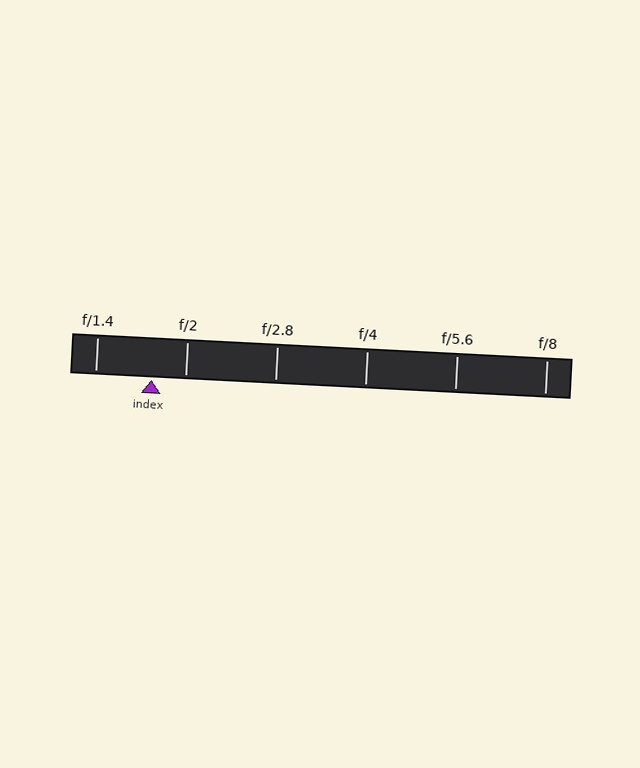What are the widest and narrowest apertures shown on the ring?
The widest aperture shown is f/1.4 and the narrowest is f/8.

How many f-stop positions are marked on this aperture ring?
There are 6 f-stop positions marked.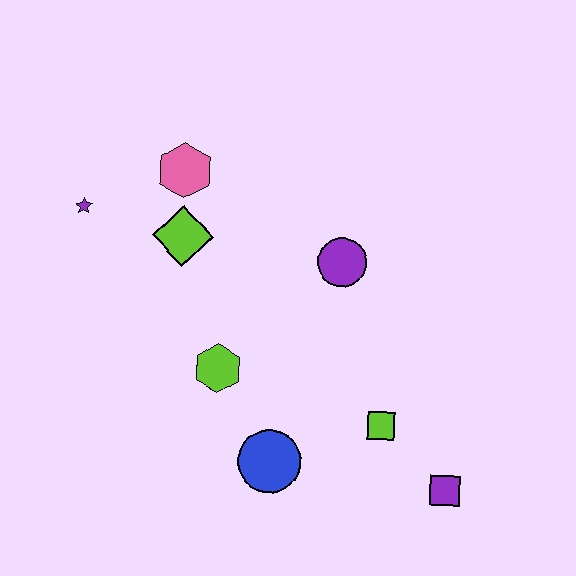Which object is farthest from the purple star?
The purple square is farthest from the purple star.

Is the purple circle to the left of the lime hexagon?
No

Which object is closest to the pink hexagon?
The lime diamond is closest to the pink hexagon.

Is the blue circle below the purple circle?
Yes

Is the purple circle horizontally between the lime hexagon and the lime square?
Yes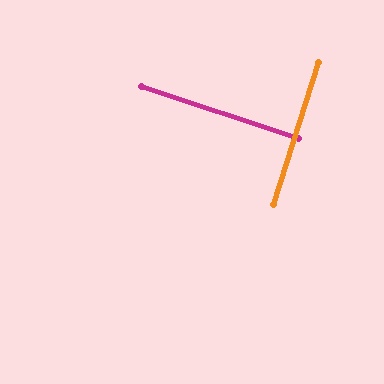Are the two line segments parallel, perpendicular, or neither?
Perpendicular — they meet at approximately 89°.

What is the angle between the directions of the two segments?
Approximately 89 degrees.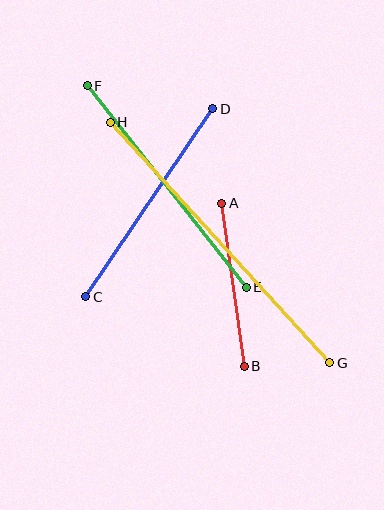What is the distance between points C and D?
The distance is approximately 227 pixels.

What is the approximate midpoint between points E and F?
The midpoint is at approximately (167, 187) pixels.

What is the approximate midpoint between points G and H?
The midpoint is at approximately (220, 243) pixels.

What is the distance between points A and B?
The distance is approximately 165 pixels.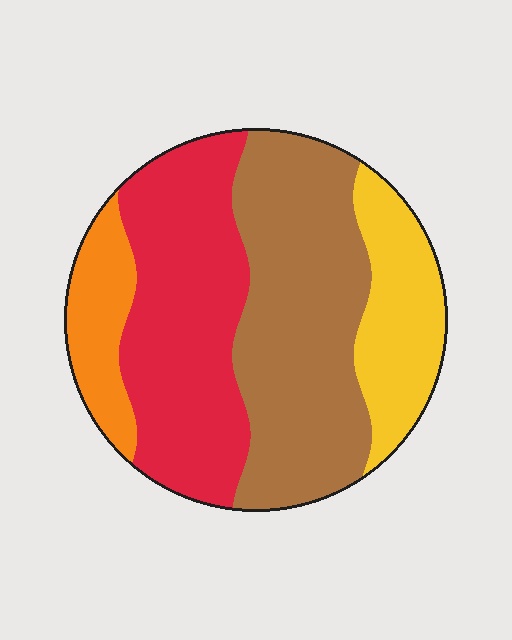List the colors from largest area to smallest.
From largest to smallest: brown, red, yellow, orange.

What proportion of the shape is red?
Red covers 34% of the shape.